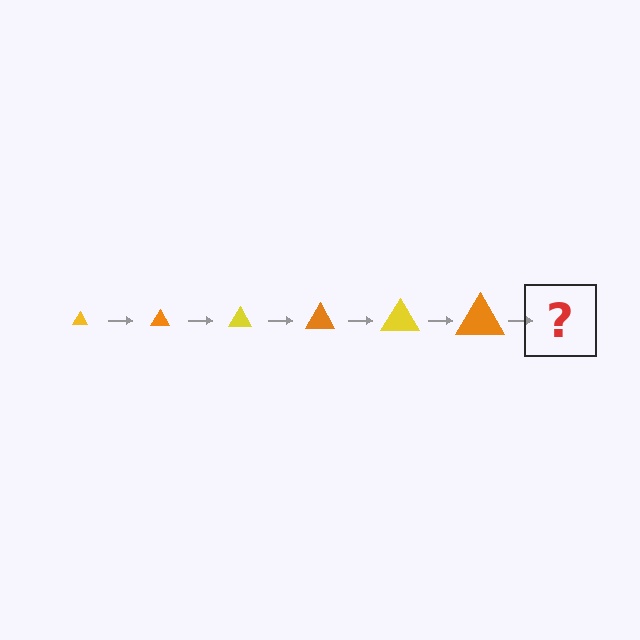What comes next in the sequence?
The next element should be a yellow triangle, larger than the previous one.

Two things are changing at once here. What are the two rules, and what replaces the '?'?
The two rules are that the triangle grows larger each step and the color cycles through yellow and orange. The '?' should be a yellow triangle, larger than the previous one.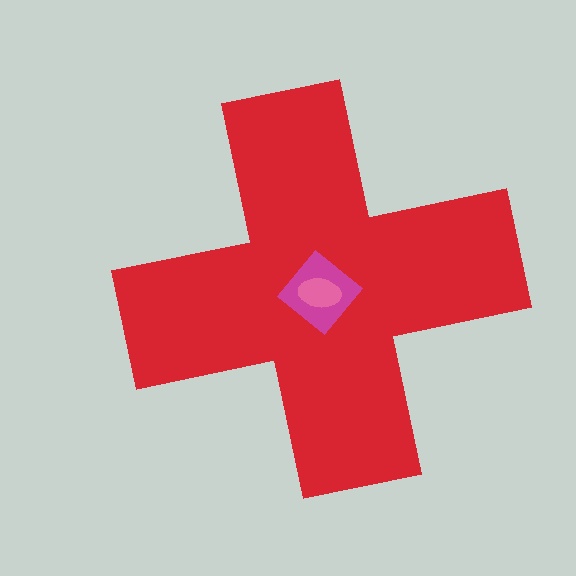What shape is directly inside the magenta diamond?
The pink ellipse.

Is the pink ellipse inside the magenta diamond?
Yes.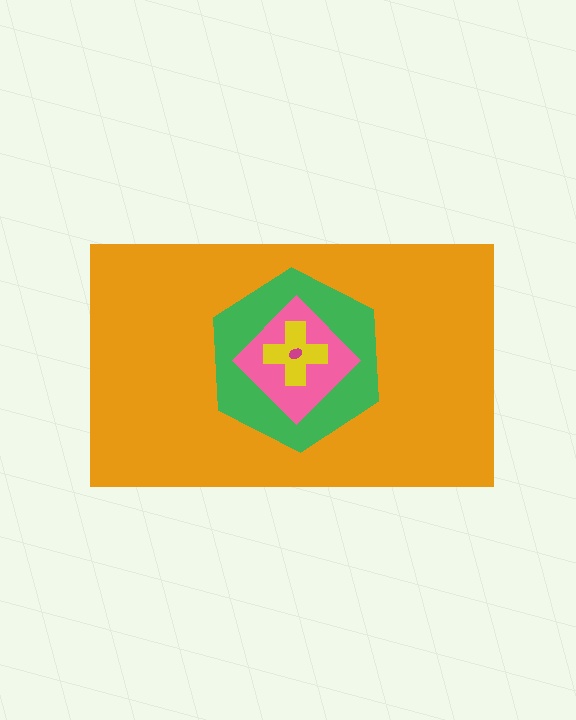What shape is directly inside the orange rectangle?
The green hexagon.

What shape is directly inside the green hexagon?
The pink diamond.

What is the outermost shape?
The orange rectangle.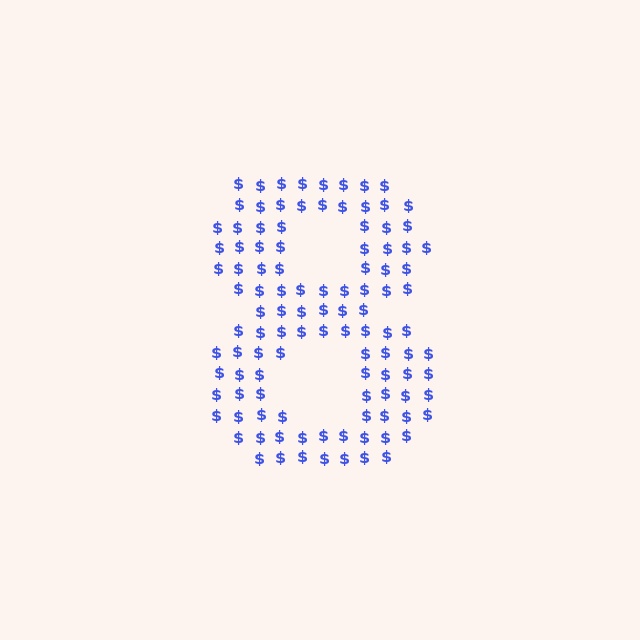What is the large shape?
The large shape is the digit 8.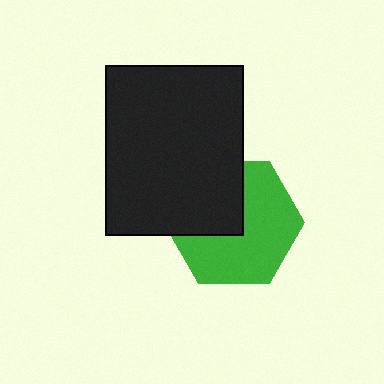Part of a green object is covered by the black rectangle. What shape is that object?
It is a hexagon.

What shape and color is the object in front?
The object in front is a black rectangle.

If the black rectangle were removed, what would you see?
You would see the complete green hexagon.